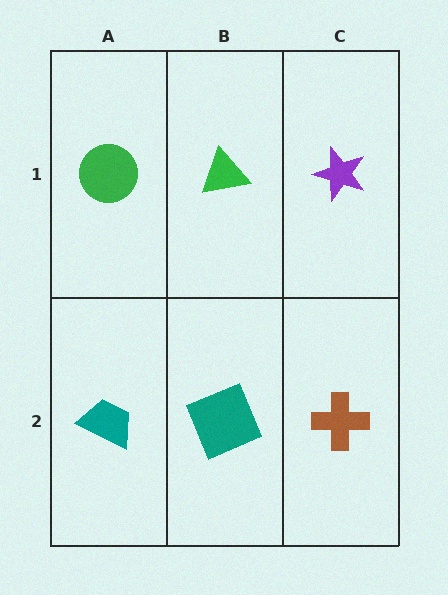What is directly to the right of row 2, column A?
A teal square.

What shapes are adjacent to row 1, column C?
A brown cross (row 2, column C), a green triangle (row 1, column B).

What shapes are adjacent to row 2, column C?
A purple star (row 1, column C), a teal square (row 2, column B).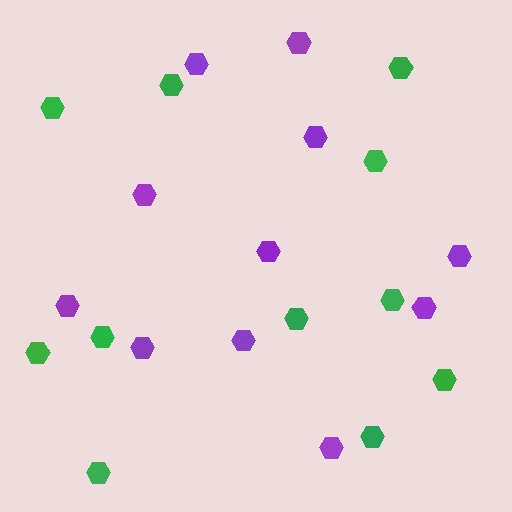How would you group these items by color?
There are 2 groups: one group of green hexagons (11) and one group of purple hexagons (11).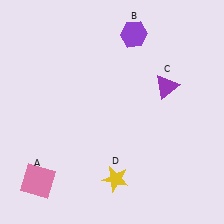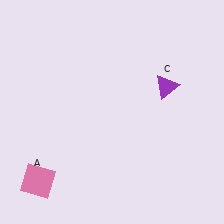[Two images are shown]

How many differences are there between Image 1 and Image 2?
There are 2 differences between the two images.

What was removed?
The purple hexagon (B), the yellow star (D) were removed in Image 2.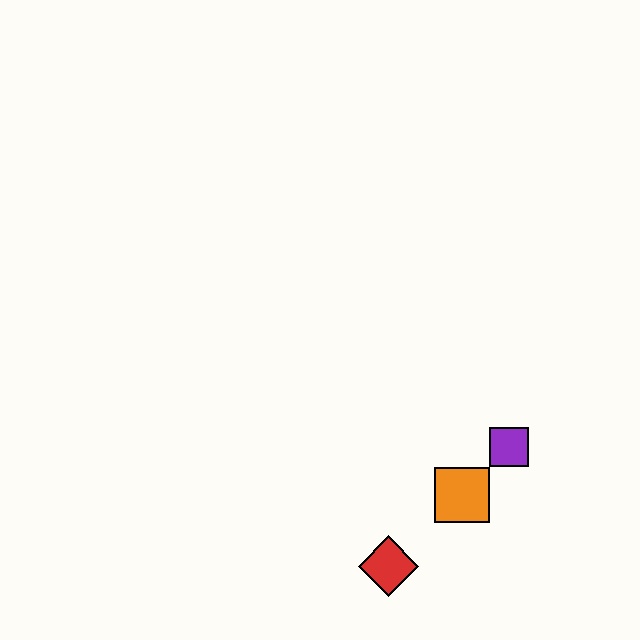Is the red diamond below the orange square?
Yes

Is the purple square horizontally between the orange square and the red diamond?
No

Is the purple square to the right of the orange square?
Yes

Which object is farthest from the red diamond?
The purple square is farthest from the red diamond.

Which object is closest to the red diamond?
The orange square is closest to the red diamond.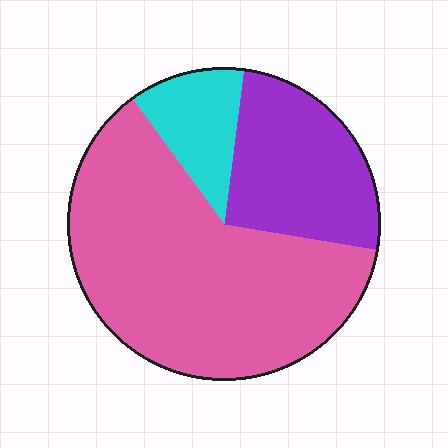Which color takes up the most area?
Pink, at roughly 60%.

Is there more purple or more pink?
Pink.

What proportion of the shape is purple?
Purple covers about 25% of the shape.